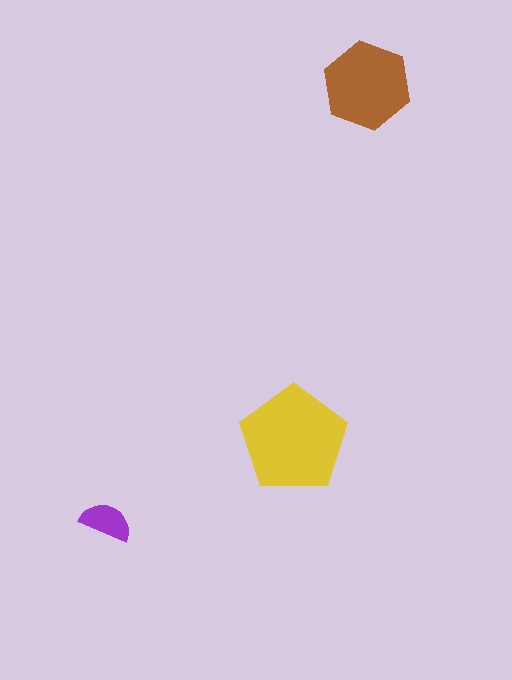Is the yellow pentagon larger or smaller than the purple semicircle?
Larger.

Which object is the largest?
The yellow pentagon.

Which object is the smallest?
The purple semicircle.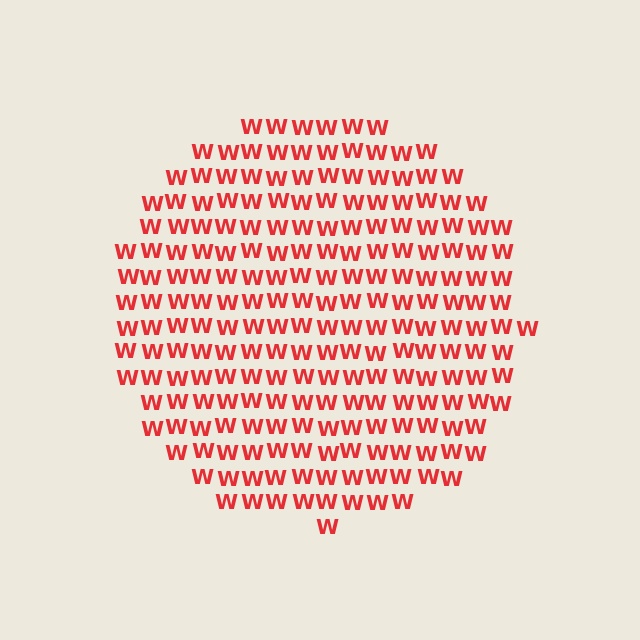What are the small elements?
The small elements are letter W's.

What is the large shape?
The large shape is a circle.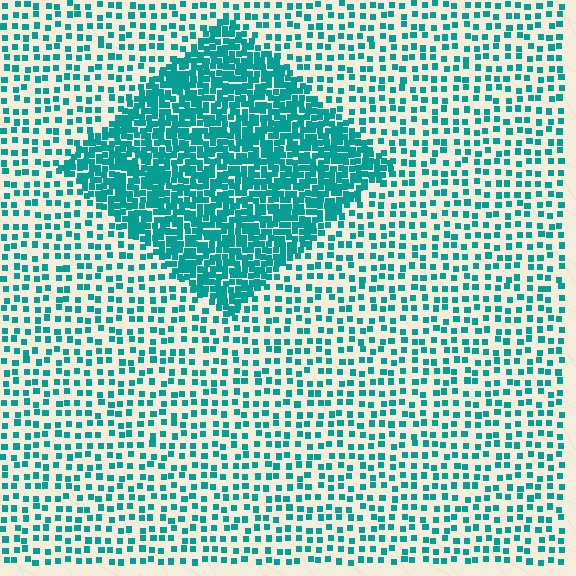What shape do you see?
I see a diamond.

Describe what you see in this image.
The image contains small teal elements arranged at two different densities. A diamond-shaped region is visible where the elements are more densely packed than the surrounding area.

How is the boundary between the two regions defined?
The boundary is defined by a change in element density (approximately 2.7x ratio). All elements are the same color, size, and shape.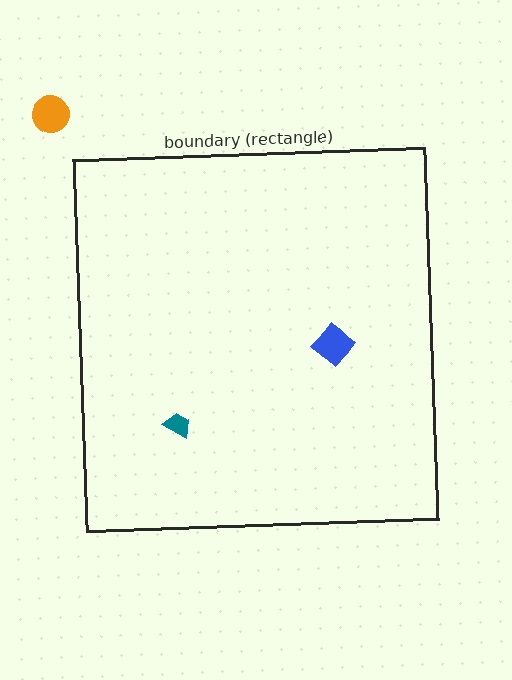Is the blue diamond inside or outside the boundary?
Inside.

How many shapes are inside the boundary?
2 inside, 1 outside.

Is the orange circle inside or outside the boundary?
Outside.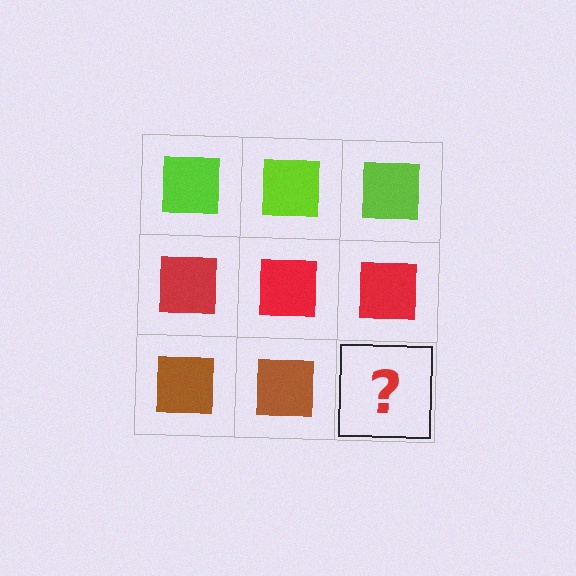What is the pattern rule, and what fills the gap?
The rule is that each row has a consistent color. The gap should be filled with a brown square.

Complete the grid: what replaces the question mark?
The question mark should be replaced with a brown square.